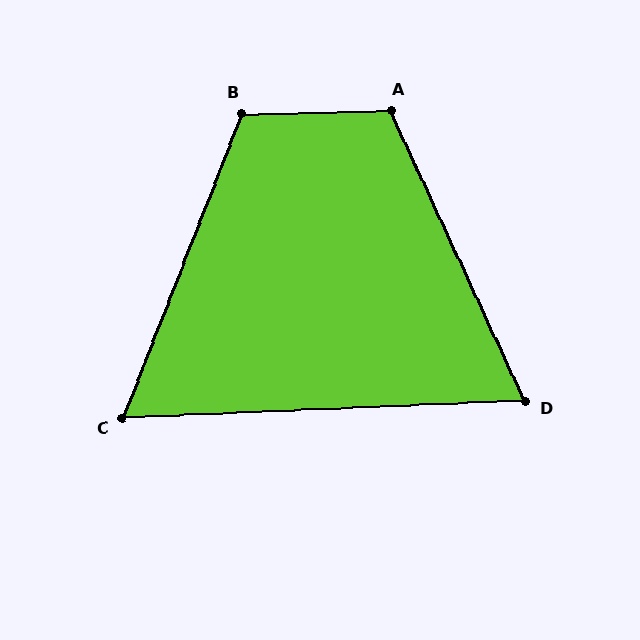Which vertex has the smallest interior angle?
C, at approximately 66 degrees.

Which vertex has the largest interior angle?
A, at approximately 114 degrees.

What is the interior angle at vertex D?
Approximately 68 degrees (acute).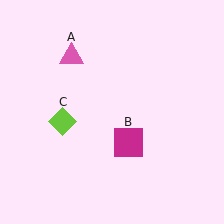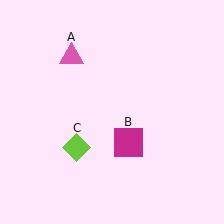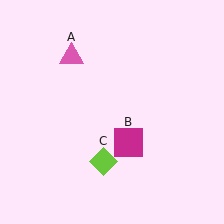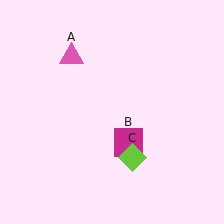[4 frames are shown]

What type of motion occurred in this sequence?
The lime diamond (object C) rotated counterclockwise around the center of the scene.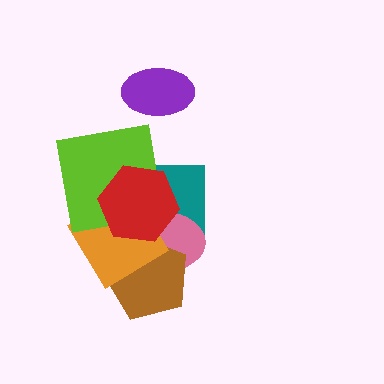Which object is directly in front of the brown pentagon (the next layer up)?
The orange diamond is directly in front of the brown pentagon.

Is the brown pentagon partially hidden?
Yes, it is partially covered by another shape.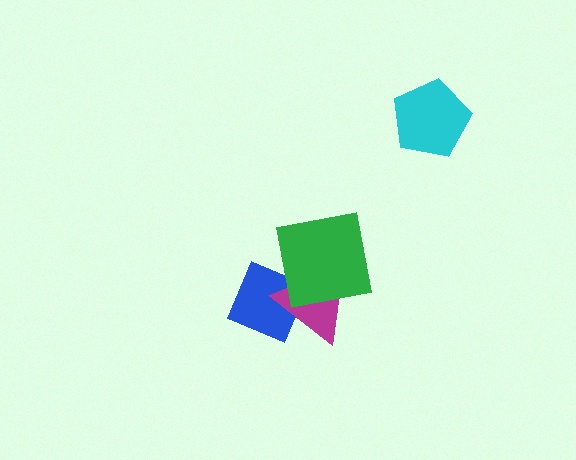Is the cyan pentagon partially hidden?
No, no other shape covers it.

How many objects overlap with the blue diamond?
2 objects overlap with the blue diamond.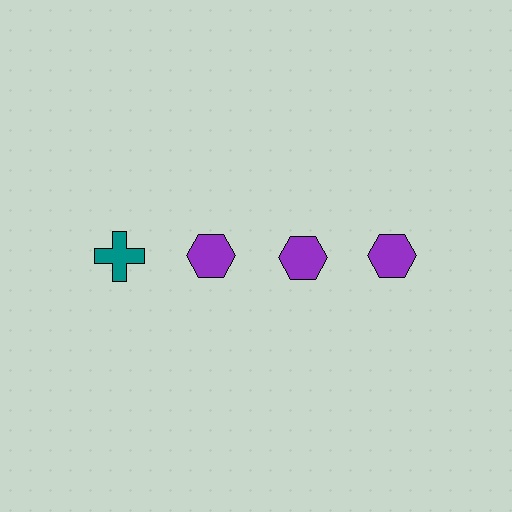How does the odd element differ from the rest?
It differs in both color (teal instead of purple) and shape (cross instead of hexagon).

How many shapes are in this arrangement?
There are 4 shapes arranged in a grid pattern.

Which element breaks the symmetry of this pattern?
The teal cross in the top row, leftmost column breaks the symmetry. All other shapes are purple hexagons.